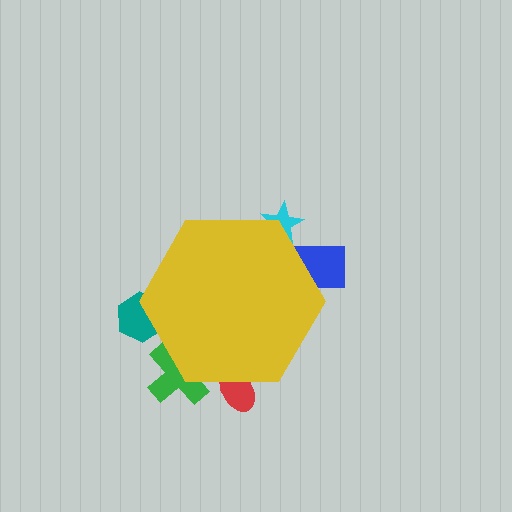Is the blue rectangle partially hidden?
Yes, the blue rectangle is partially hidden behind the yellow hexagon.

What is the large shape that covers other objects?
A yellow hexagon.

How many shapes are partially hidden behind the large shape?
5 shapes are partially hidden.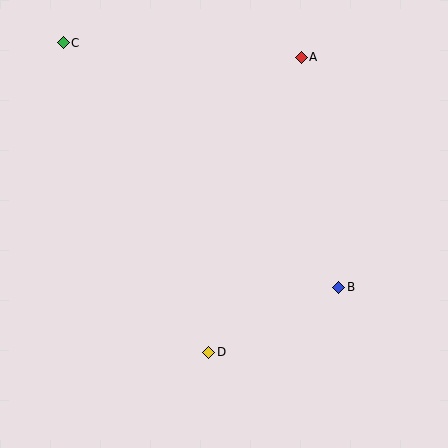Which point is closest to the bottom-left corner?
Point D is closest to the bottom-left corner.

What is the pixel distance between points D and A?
The distance between D and A is 309 pixels.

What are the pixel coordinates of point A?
Point A is at (301, 57).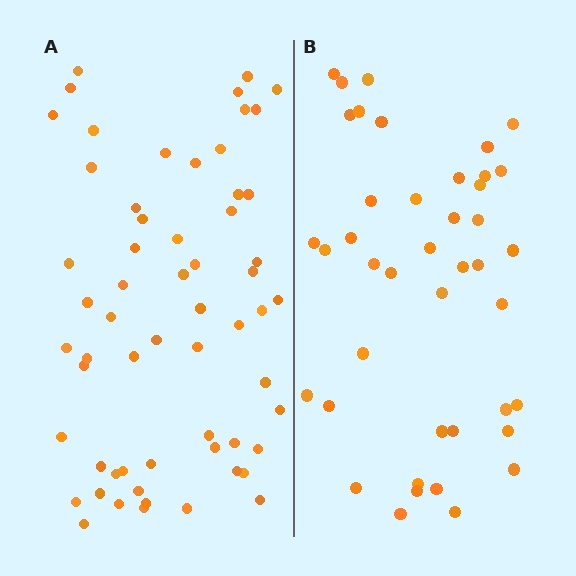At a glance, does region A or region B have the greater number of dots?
Region A (the left region) has more dots.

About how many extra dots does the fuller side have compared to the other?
Region A has approximately 20 more dots than region B.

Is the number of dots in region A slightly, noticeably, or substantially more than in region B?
Region A has noticeably more, but not dramatically so. The ratio is roughly 1.4 to 1.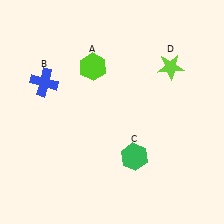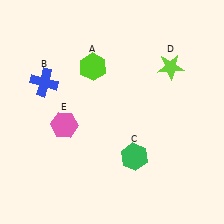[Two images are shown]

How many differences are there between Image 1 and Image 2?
There is 1 difference between the two images.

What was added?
A pink hexagon (E) was added in Image 2.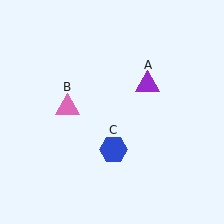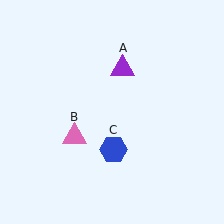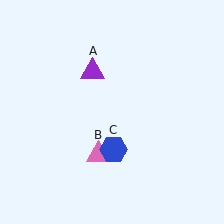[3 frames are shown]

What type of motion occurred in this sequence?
The purple triangle (object A), pink triangle (object B) rotated counterclockwise around the center of the scene.